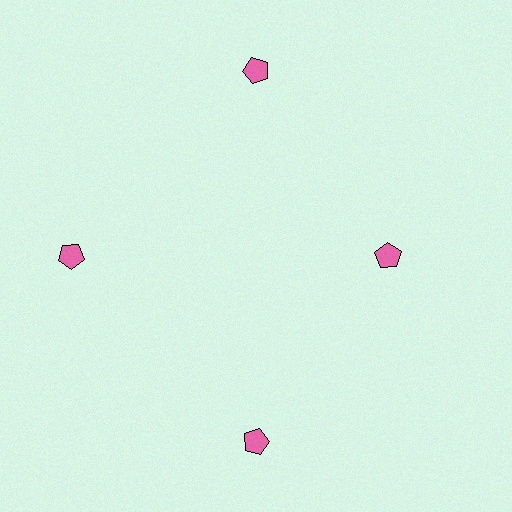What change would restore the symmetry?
The symmetry would be restored by moving it outward, back onto the ring so that all 4 pentagons sit at equal angles and equal distance from the center.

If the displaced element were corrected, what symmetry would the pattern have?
It would have 4-fold rotational symmetry — the pattern would map onto itself every 90 degrees.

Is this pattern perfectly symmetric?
No. The 4 pink pentagons are arranged in a ring, but one element near the 3 o'clock position is pulled inward toward the center, breaking the 4-fold rotational symmetry.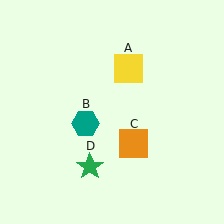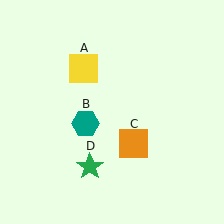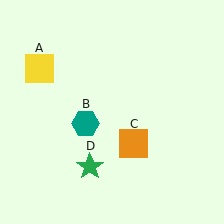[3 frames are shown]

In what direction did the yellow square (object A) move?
The yellow square (object A) moved left.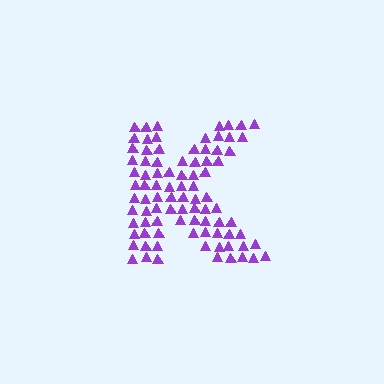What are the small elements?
The small elements are triangles.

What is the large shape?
The large shape is the letter K.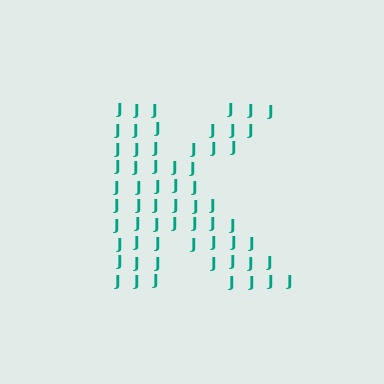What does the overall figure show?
The overall figure shows the letter K.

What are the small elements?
The small elements are letter J's.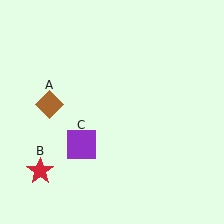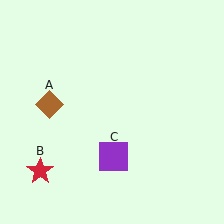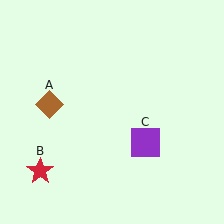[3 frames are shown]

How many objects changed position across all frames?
1 object changed position: purple square (object C).